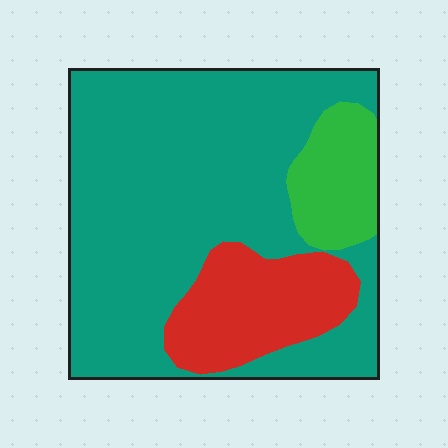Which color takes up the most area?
Teal, at roughly 70%.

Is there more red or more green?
Red.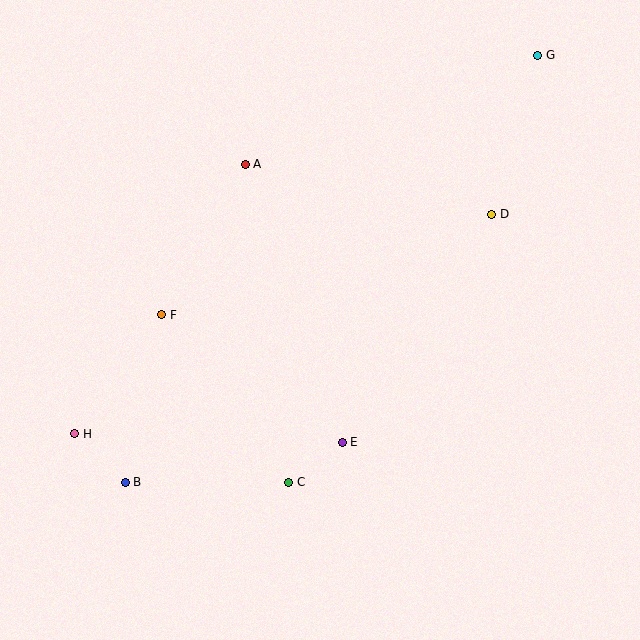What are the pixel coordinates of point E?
Point E is at (342, 442).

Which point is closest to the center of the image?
Point E at (342, 442) is closest to the center.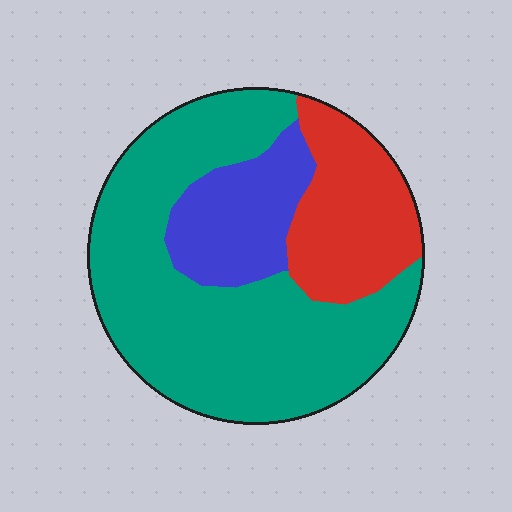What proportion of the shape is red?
Red covers 22% of the shape.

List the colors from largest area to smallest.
From largest to smallest: teal, red, blue.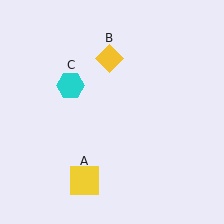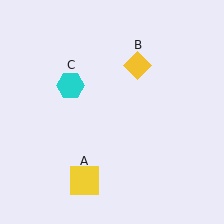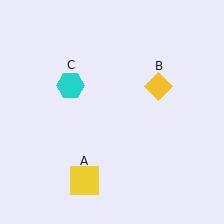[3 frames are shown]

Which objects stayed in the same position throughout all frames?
Yellow square (object A) and cyan hexagon (object C) remained stationary.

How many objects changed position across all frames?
1 object changed position: yellow diamond (object B).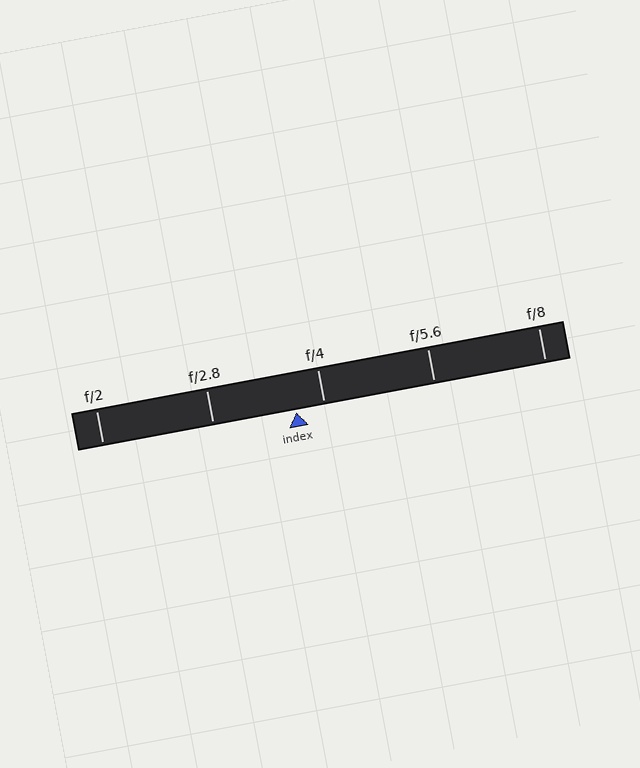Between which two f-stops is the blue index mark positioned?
The index mark is between f/2.8 and f/4.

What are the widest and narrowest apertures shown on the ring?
The widest aperture shown is f/2 and the narrowest is f/8.